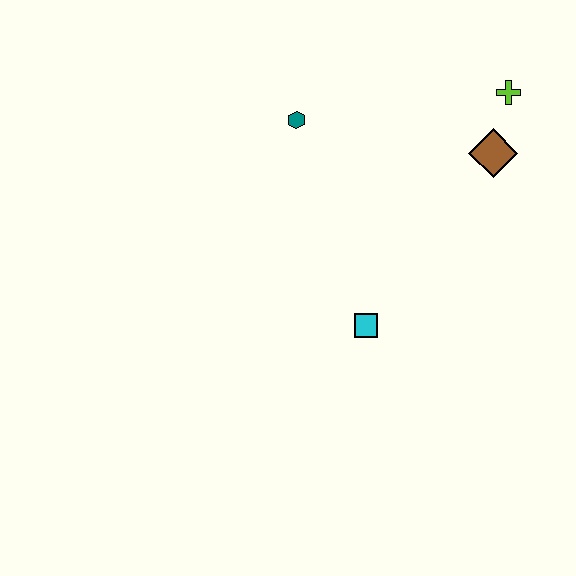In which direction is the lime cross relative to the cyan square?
The lime cross is above the cyan square.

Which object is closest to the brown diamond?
The lime cross is closest to the brown diamond.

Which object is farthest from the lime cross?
The cyan square is farthest from the lime cross.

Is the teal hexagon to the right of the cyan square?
No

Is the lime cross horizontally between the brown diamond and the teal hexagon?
No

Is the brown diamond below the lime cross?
Yes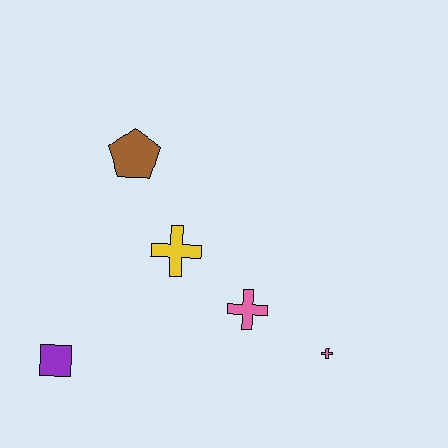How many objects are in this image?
There are 5 objects.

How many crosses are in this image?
There are 3 crosses.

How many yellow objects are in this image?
There is 1 yellow object.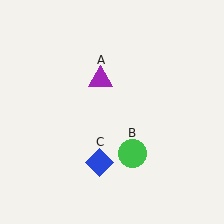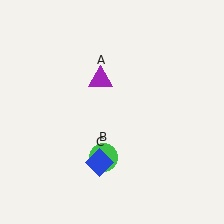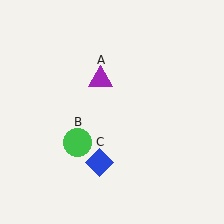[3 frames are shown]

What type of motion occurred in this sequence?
The green circle (object B) rotated clockwise around the center of the scene.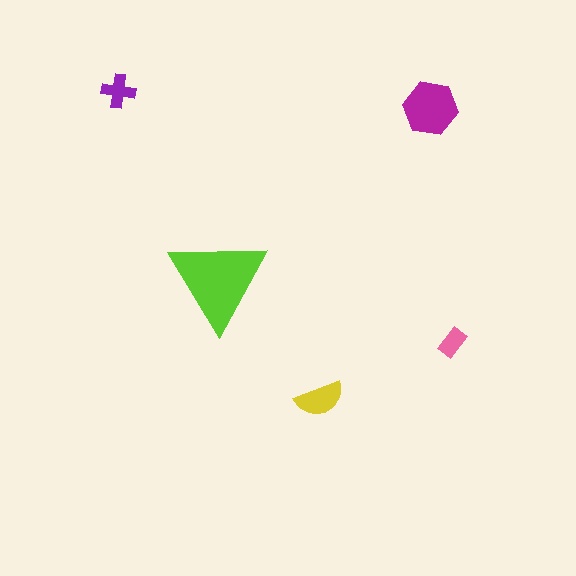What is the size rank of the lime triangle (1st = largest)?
1st.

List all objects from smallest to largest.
The pink rectangle, the purple cross, the yellow semicircle, the magenta hexagon, the lime triangle.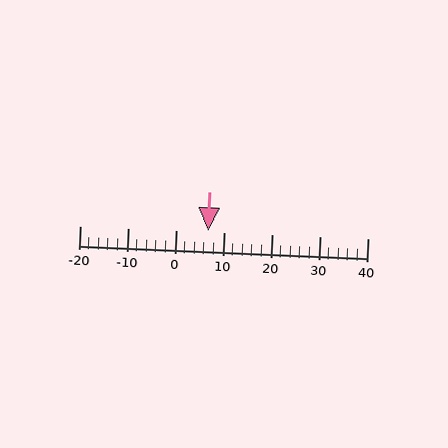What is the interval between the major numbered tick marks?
The major tick marks are spaced 10 units apart.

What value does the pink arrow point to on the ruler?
The pink arrow points to approximately 7.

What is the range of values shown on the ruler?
The ruler shows values from -20 to 40.